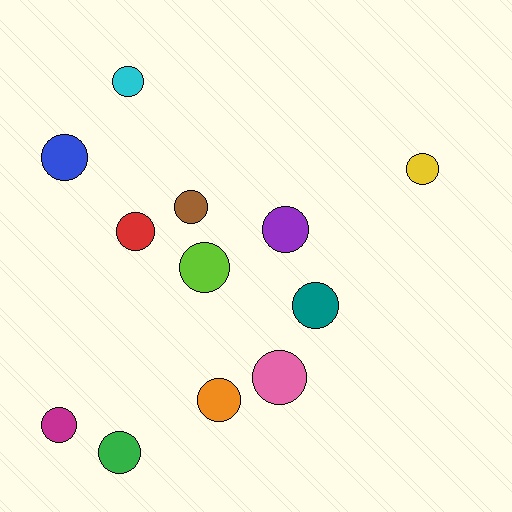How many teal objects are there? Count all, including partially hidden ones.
There is 1 teal object.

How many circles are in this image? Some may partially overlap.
There are 12 circles.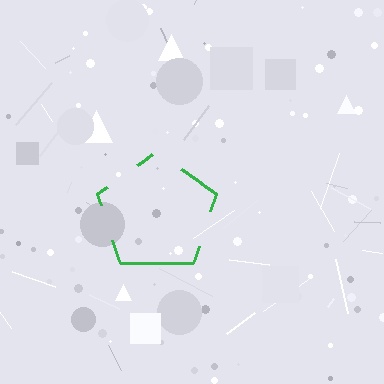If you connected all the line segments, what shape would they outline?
They would outline a pentagon.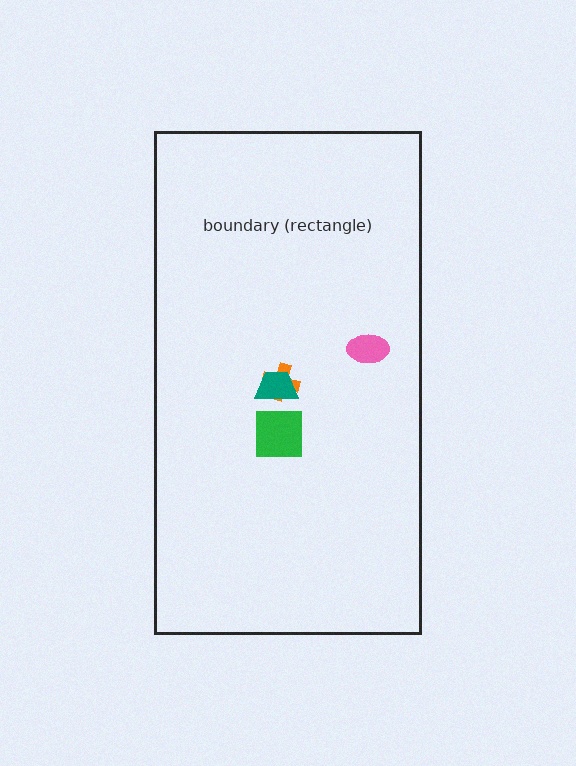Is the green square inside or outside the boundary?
Inside.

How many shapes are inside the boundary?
4 inside, 0 outside.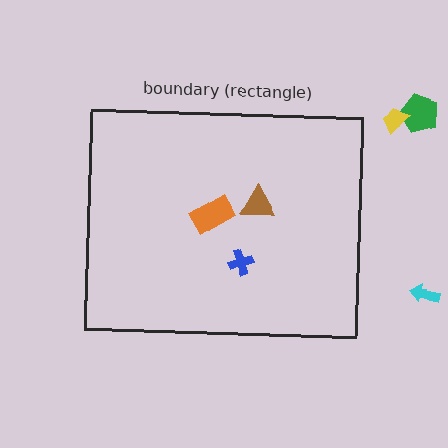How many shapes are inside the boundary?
3 inside, 3 outside.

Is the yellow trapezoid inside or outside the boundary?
Outside.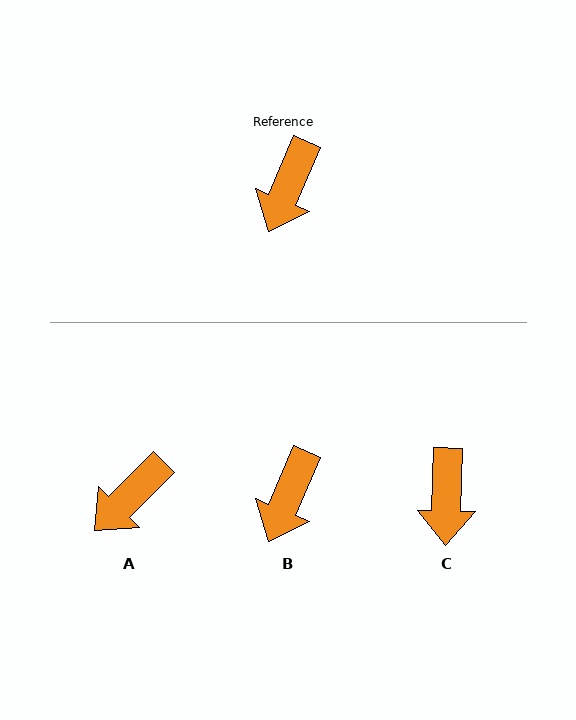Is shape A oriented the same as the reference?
No, it is off by about 22 degrees.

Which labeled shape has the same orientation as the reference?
B.